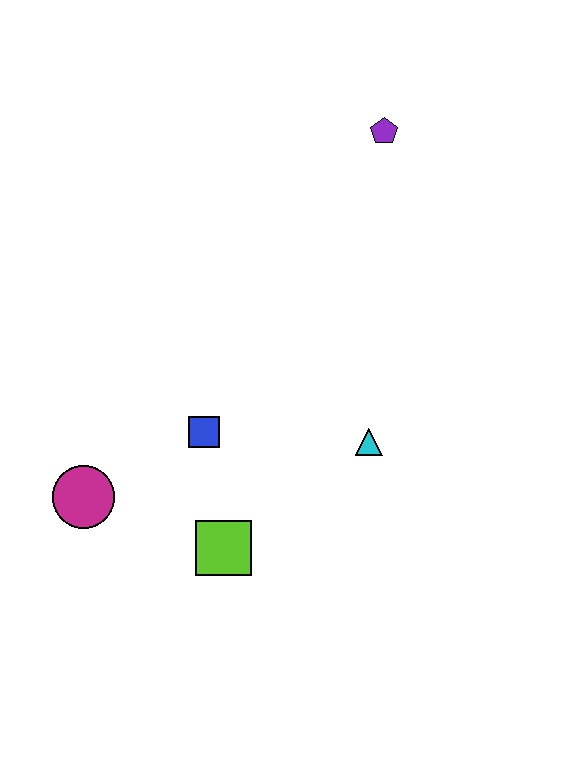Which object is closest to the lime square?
The blue square is closest to the lime square.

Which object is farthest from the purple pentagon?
The magenta circle is farthest from the purple pentagon.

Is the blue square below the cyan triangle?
No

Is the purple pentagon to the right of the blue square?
Yes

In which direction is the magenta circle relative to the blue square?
The magenta circle is to the left of the blue square.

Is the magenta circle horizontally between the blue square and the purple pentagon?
No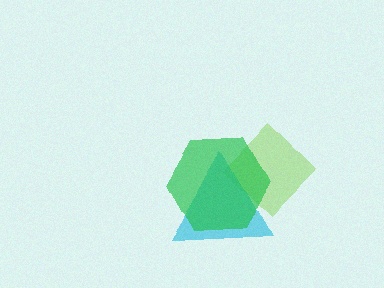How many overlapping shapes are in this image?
There are 3 overlapping shapes in the image.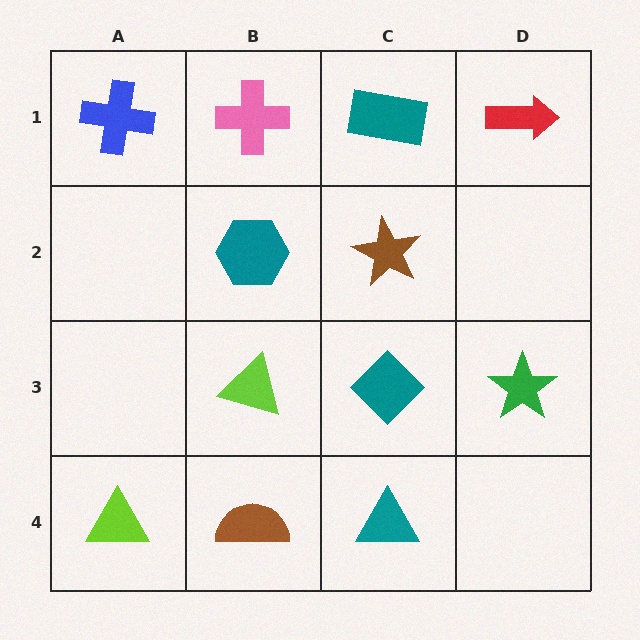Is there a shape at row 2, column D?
No, that cell is empty.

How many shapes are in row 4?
3 shapes.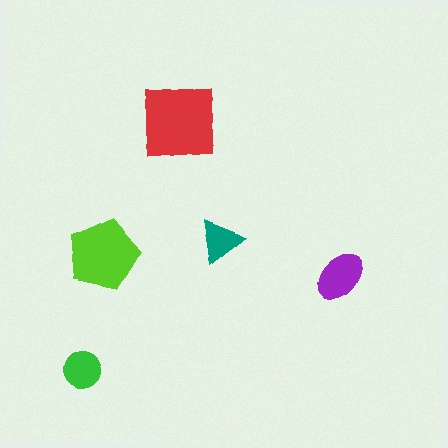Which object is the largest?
The red square.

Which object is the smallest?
The teal triangle.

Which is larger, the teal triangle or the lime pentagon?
The lime pentagon.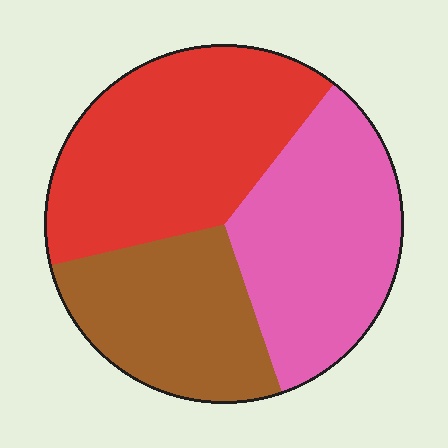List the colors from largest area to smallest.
From largest to smallest: red, pink, brown.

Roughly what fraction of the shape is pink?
Pink takes up between a third and a half of the shape.